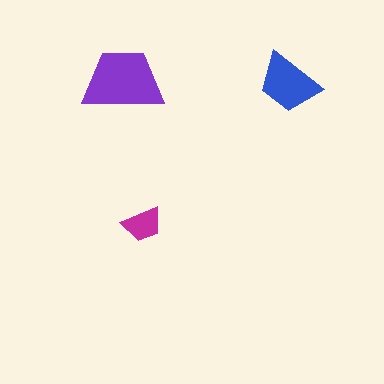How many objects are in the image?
There are 3 objects in the image.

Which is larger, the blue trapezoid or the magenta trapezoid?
The blue one.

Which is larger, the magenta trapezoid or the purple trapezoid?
The purple one.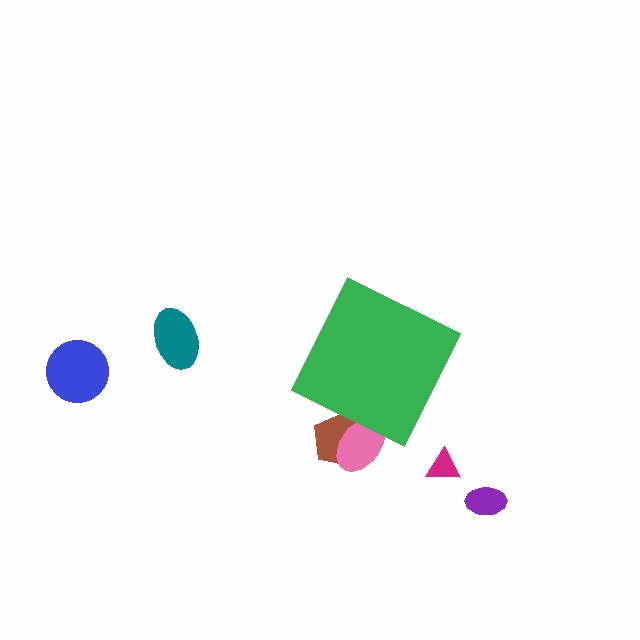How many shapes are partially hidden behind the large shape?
2 shapes are partially hidden.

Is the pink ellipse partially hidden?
Yes, the pink ellipse is partially hidden behind the green diamond.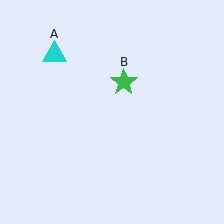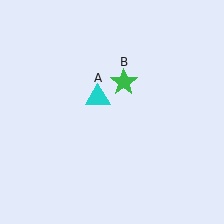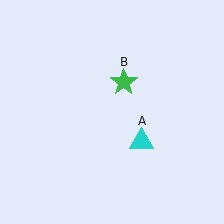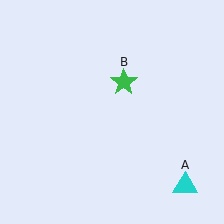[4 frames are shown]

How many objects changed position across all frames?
1 object changed position: cyan triangle (object A).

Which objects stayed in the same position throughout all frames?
Green star (object B) remained stationary.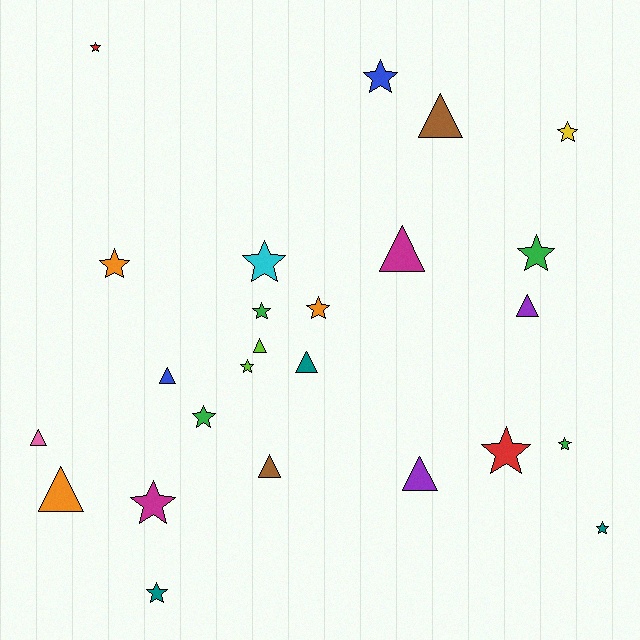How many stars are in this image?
There are 15 stars.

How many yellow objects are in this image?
There is 1 yellow object.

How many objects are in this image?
There are 25 objects.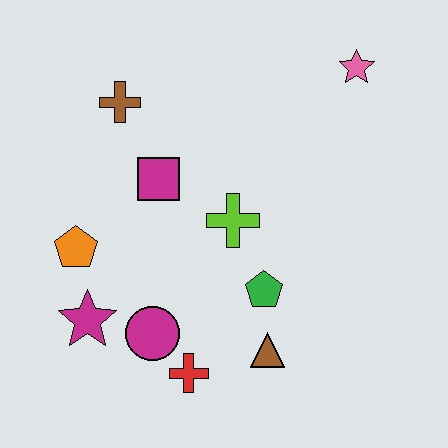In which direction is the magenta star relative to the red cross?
The magenta star is to the left of the red cross.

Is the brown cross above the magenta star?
Yes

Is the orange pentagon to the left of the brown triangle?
Yes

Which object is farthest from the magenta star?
The pink star is farthest from the magenta star.